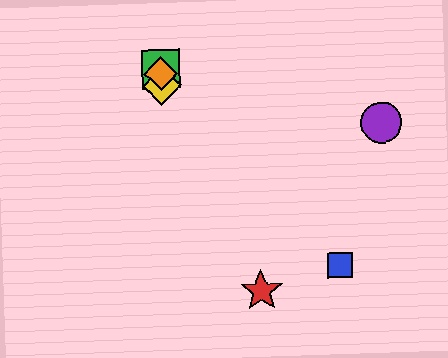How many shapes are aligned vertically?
3 shapes (the green square, the yellow diamond, the orange diamond) are aligned vertically.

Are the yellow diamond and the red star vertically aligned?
No, the yellow diamond is at x≈162 and the red star is at x≈261.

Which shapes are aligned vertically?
The green square, the yellow diamond, the orange diamond are aligned vertically.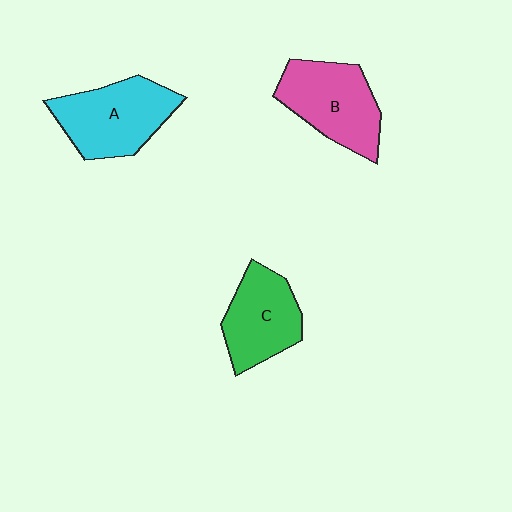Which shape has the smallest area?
Shape C (green).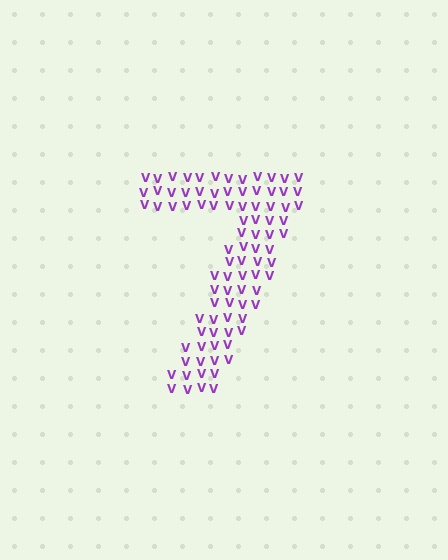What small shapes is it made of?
It is made of small letter V's.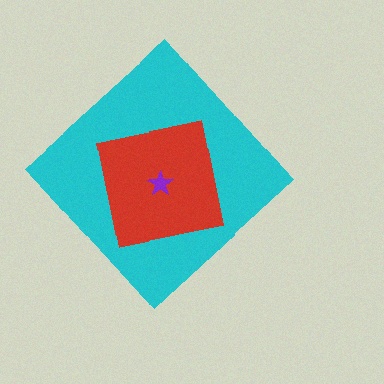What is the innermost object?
The purple star.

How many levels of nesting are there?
3.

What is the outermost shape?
The cyan diamond.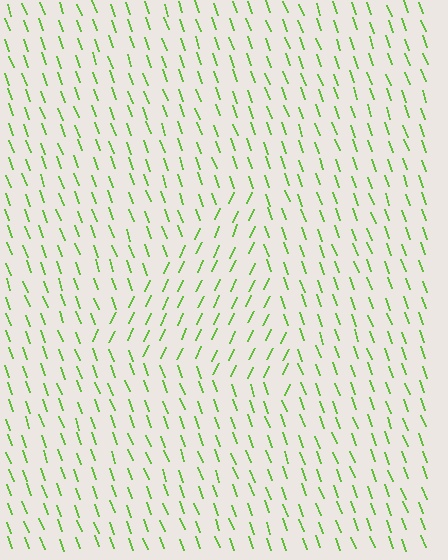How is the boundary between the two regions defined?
The boundary is defined purely by a change in line orientation (approximately 45 degrees difference). All lines are the same color and thickness.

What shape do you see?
I see a triangle.